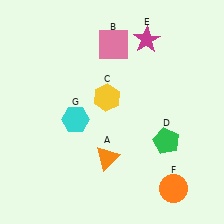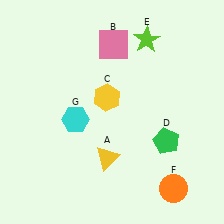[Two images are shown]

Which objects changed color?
A changed from orange to yellow. E changed from magenta to lime.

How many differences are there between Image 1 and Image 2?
There are 2 differences between the two images.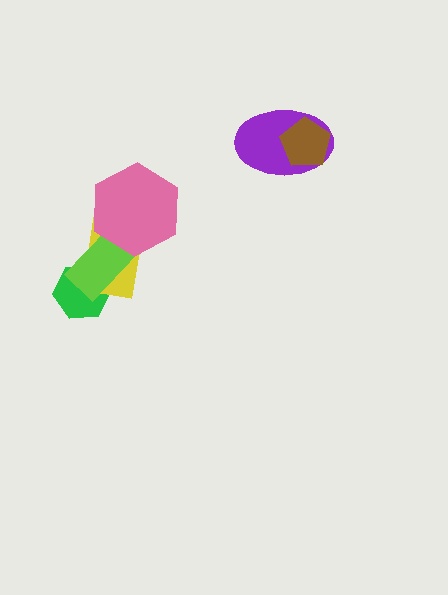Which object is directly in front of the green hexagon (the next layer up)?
The yellow rectangle is directly in front of the green hexagon.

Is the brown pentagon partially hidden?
No, no other shape covers it.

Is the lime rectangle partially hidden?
Yes, it is partially covered by another shape.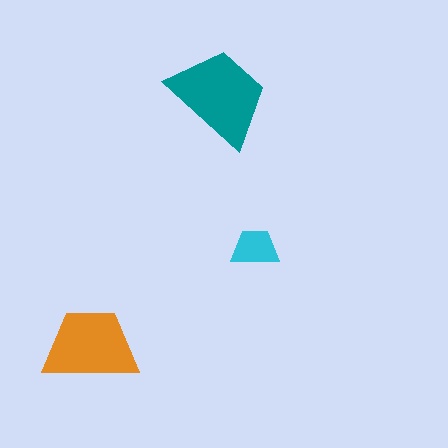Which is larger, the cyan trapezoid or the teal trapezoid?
The teal one.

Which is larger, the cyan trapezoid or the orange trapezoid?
The orange one.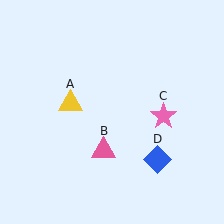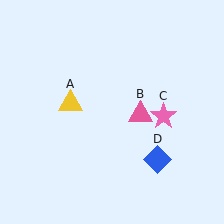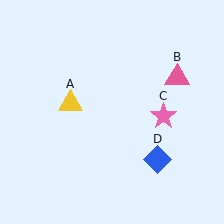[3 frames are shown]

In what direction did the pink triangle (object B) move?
The pink triangle (object B) moved up and to the right.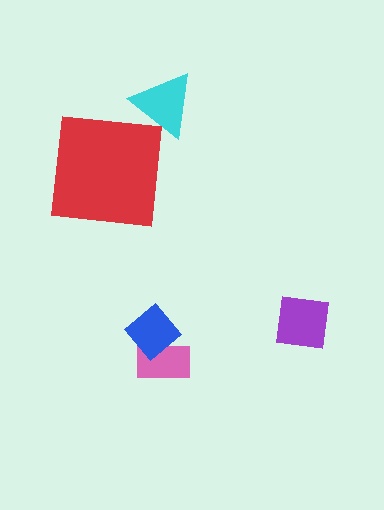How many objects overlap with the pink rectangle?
1 object overlaps with the pink rectangle.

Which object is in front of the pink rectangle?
The blue diamond is in front of the pink rectangle.